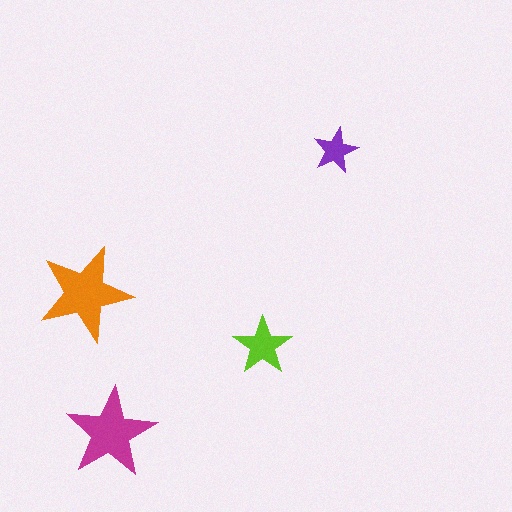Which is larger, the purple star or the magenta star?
The magenta one.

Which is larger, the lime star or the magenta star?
The magenta one.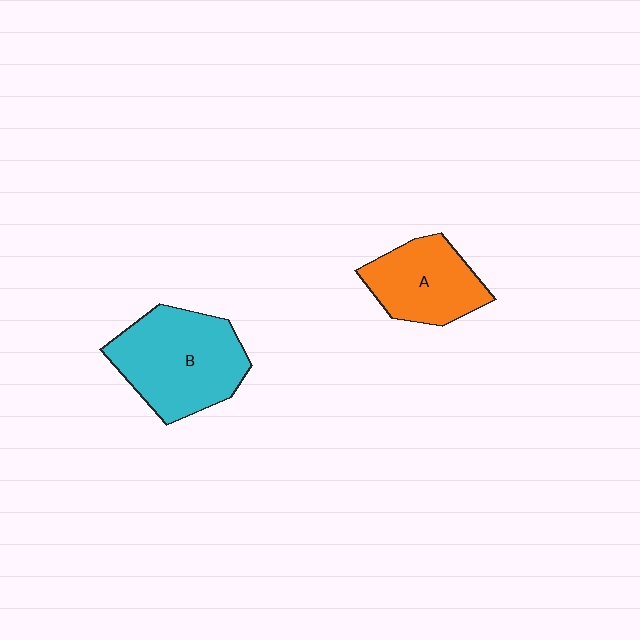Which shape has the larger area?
Shape B (cyan).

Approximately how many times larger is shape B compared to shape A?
Approximately 1.4 times.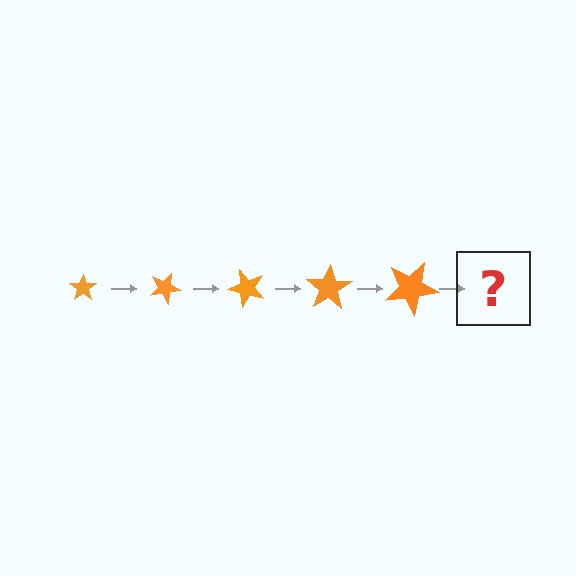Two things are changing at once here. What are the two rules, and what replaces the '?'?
The two rules are that the star grows larger each step and it rotates 25 degrees each step. The '?' should be a star, larger than the previous one and rotated 125 degrees from the start.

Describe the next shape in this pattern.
It should be a star, larger than the previous one and rotated 125 degrees from the start.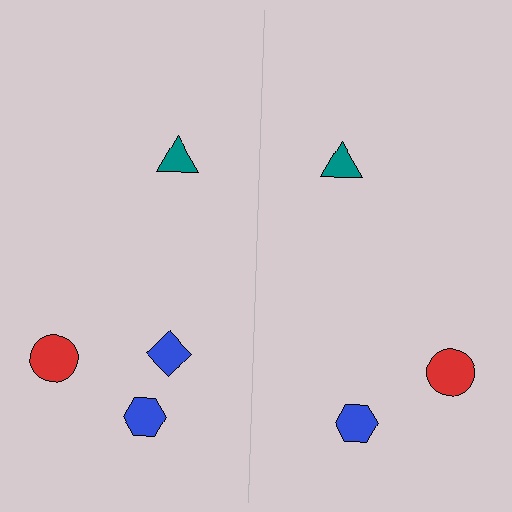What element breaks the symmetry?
A blue diamond is missing from the right side.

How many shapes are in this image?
There are 7 shapes in this image.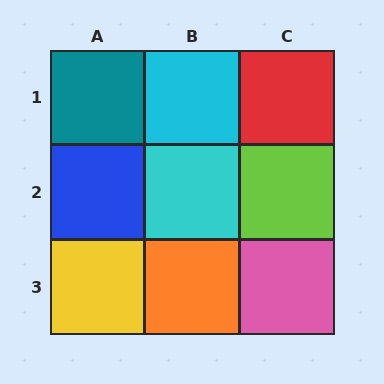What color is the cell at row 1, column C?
Red.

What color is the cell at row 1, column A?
Teal.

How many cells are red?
1 cell is red.